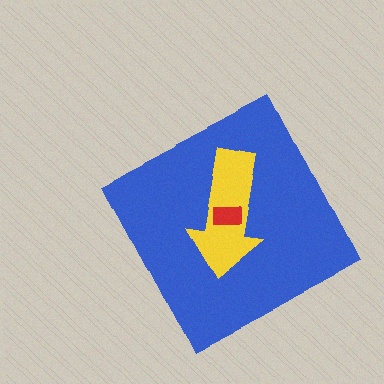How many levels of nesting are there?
3.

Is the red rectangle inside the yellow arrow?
Yes.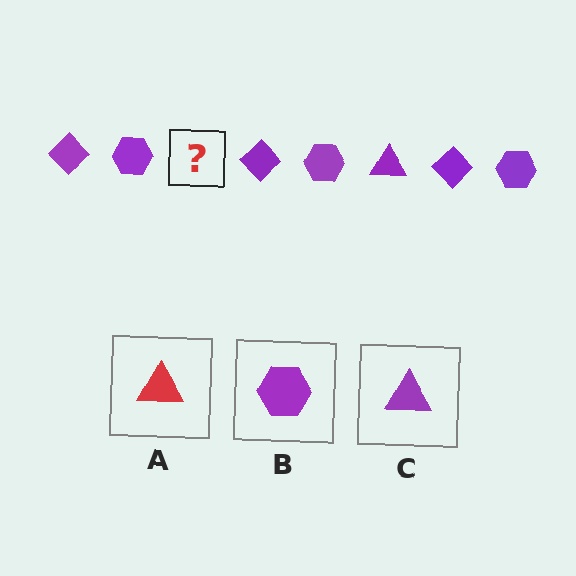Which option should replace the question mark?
Option C.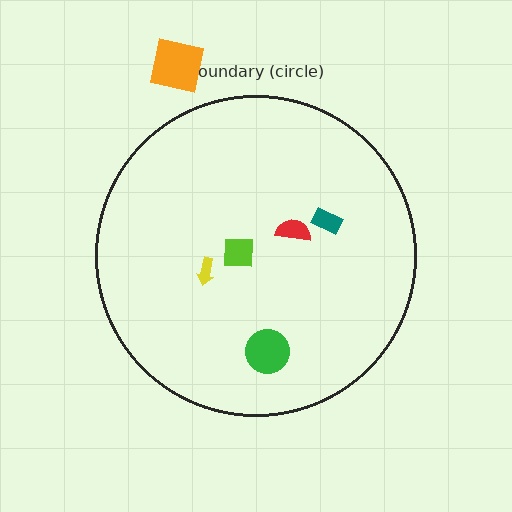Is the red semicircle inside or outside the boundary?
Inside.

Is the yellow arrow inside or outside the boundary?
Inside.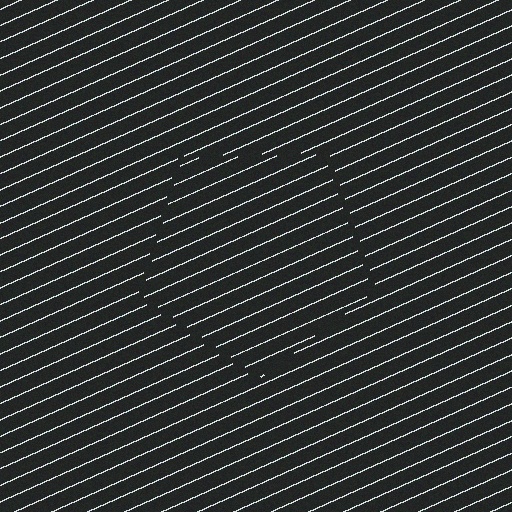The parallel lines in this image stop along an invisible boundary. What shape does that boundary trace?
An illusory pentagon. The interior of the shape contains the same grating, shifted by half a period — the contour is defined by the phase discontinuity where line-ends from the inner and outer gratings abut.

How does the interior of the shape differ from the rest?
The interior of the shape contains the same grating, shifted by half a period — the contour is defined by the phase discontinuity where line-ends from the inner and outer gratings abut.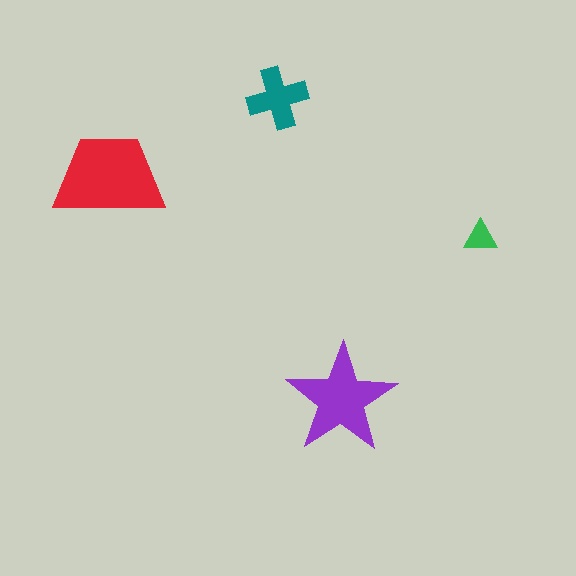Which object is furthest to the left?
The red trapezoid is leftmost.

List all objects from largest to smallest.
The red trapezoid, the purple star, the teal cross, the green triangle.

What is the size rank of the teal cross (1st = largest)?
3rd.